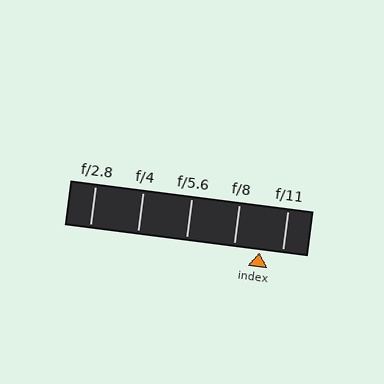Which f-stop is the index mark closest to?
The index mark is closest to f/11.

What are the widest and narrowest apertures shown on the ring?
The widest aperture shown is f/2.8 and the narrowest is f/11.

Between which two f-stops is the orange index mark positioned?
The index mark is between f/8 and f/11.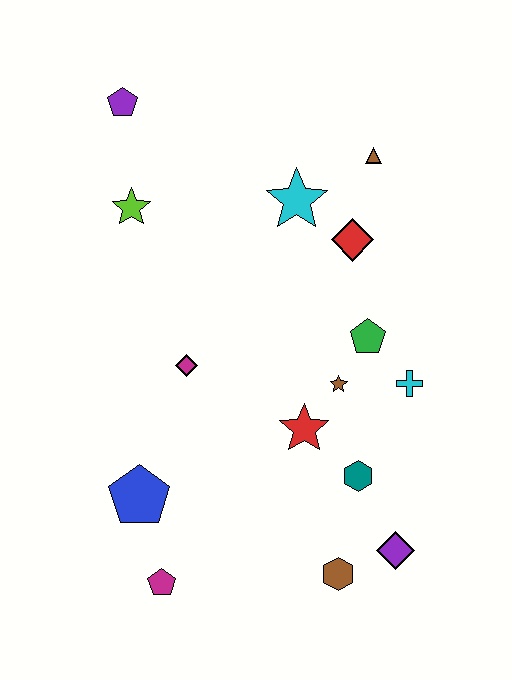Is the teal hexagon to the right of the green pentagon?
No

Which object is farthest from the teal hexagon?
The purple pentagon is farthest from the teal hexagon.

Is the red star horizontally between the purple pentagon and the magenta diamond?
No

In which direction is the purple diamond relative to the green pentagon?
The purple diamond is below the green pentagon.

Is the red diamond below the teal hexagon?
No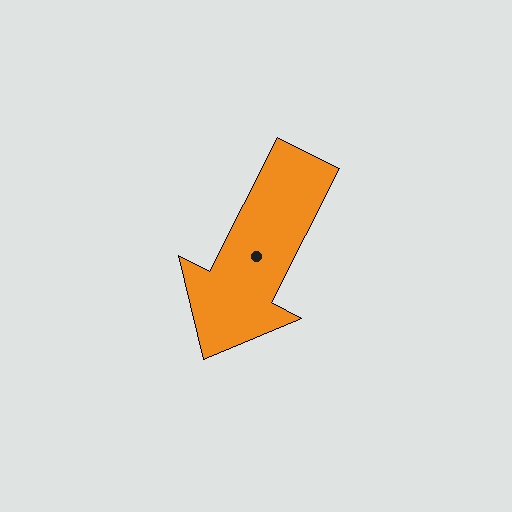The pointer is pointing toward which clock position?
Roughly 7 o'clock.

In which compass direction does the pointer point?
Southwest.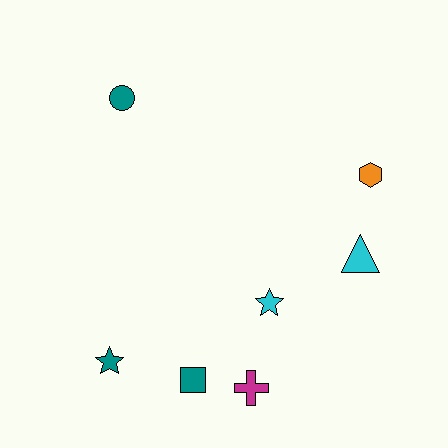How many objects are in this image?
There are 7 objects.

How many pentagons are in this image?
There are no pentagons.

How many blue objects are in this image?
There are no blue objects.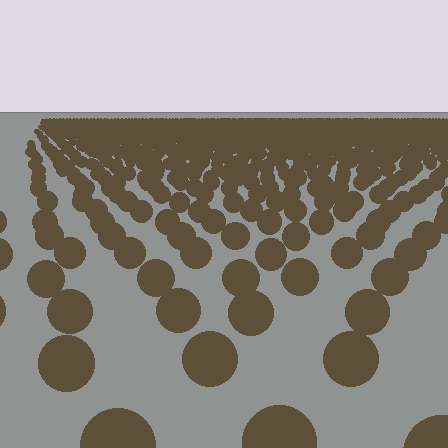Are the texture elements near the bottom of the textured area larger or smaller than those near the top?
Larger. Near the bottom, elements are closer to the viewer and appear at a bigger on-screen size.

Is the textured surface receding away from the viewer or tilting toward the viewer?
The surface is receding away from the viewer. Texture elements get smaller and denser toward the top.